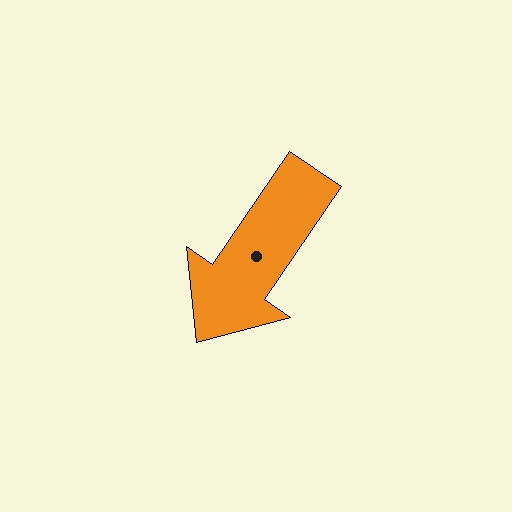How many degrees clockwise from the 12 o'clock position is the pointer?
Approximately 214 degrees.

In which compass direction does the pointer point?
Southwest.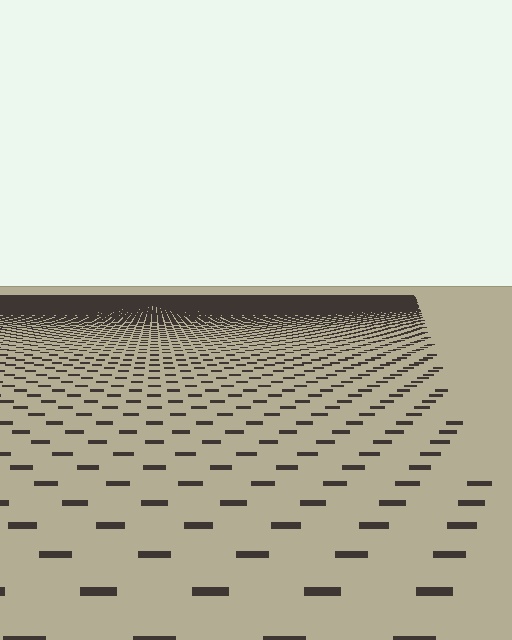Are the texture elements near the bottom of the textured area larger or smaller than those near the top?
Larger. Near the bottom, elements are closer to the viewer and appear at a bigger on-screen size.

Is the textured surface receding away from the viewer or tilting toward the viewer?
The surface is receding away from the viewer. Texture elements get smaller and denser toward the top.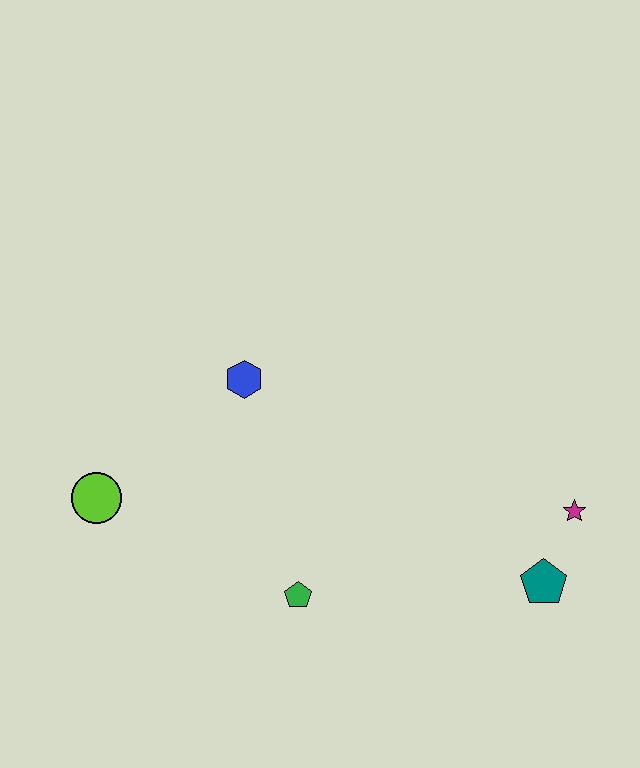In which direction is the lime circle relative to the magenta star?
The lime circle is to the left of the magenta star.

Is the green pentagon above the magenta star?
No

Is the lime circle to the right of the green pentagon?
No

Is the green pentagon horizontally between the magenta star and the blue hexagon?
Yes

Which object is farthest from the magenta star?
The lime circle is farthest from the magenta star.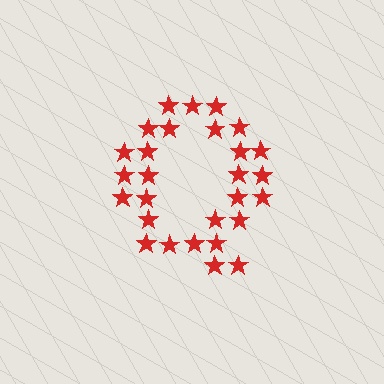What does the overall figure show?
The overall figure shows the letter Q.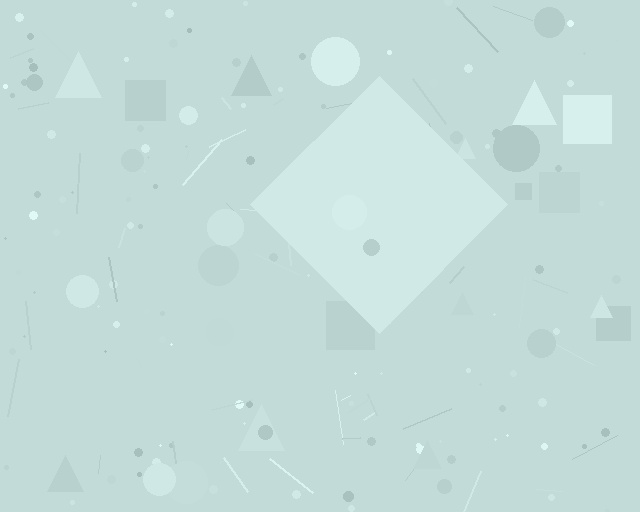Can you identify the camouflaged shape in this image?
The camouflaged shape is a diamond.